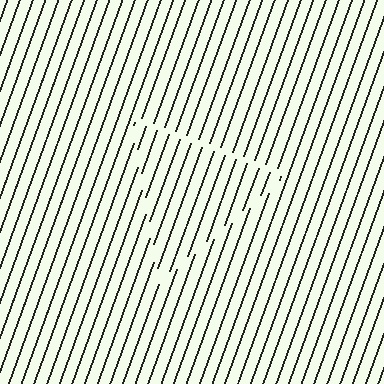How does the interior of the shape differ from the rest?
The interior of the shape contains the same grating, shifted by half a period — the contour is defined by the phase discontinuity where line-ends from the inner and outer gratings abut.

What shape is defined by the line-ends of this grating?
An illusory triangle. The interior of the shape contains the same grating, shifted by half a period — the contour is defined by the phase discontinuity where line-ends from the inner and outer gratings abut.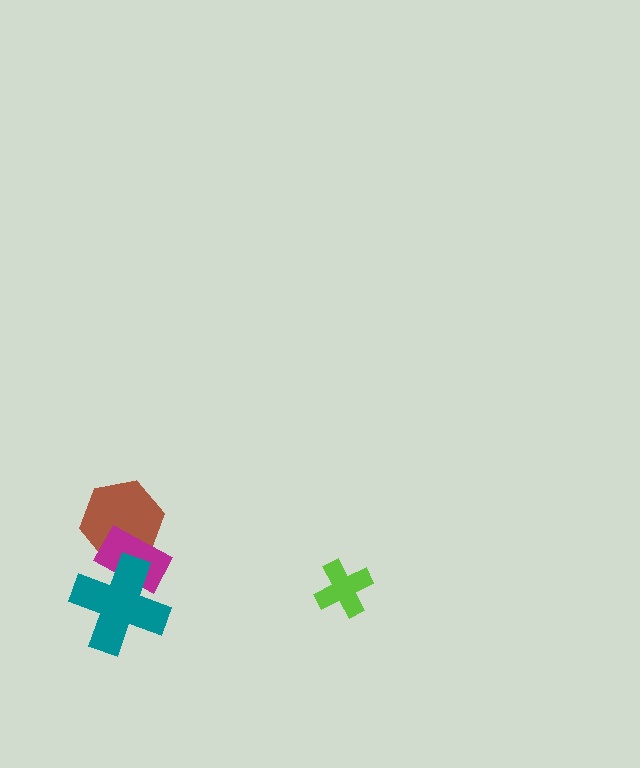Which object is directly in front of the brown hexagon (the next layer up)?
The magenta rectangle is directly in front of the brown hexagon.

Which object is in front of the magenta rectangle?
The teal cross is in front of the magenta rectangle.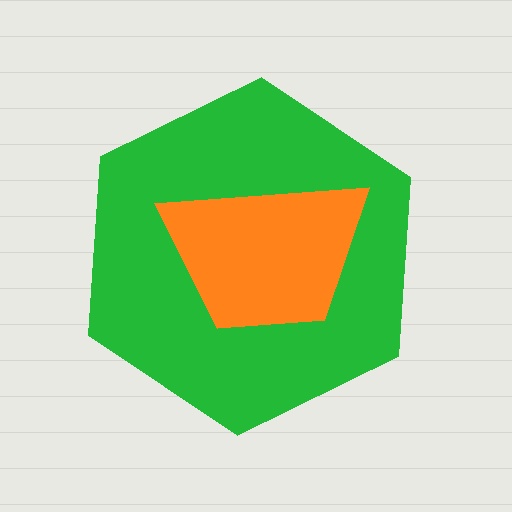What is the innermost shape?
The orange trapezoid.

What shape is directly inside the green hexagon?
The orange trapezoid.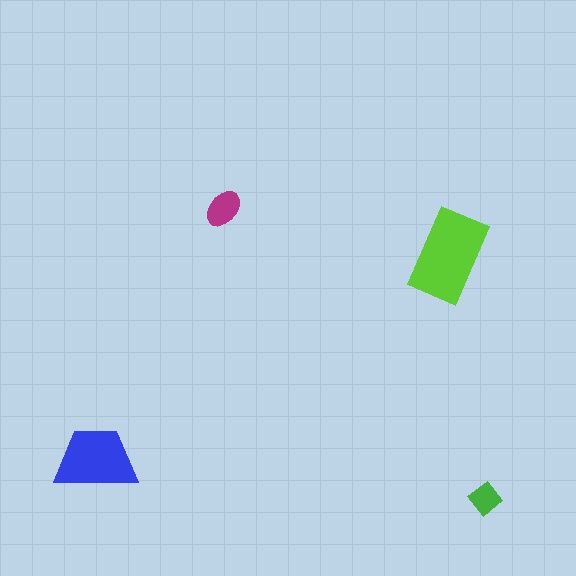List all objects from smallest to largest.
The green diamond, the magenta ellipse, the blue trapezoid, the lime rectangle.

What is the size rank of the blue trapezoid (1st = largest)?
2nd.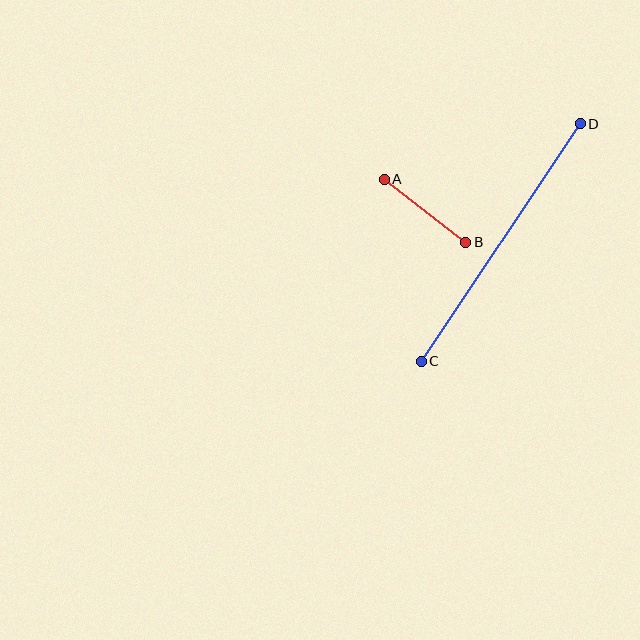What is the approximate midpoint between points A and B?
The midpoint is at approximately (425, 211) pixels.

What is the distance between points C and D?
The distance is approximately 286 pixels.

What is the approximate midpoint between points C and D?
The midpoint is at approximately (501, 243) pixels.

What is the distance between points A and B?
The distance is approximately 103 pixels.